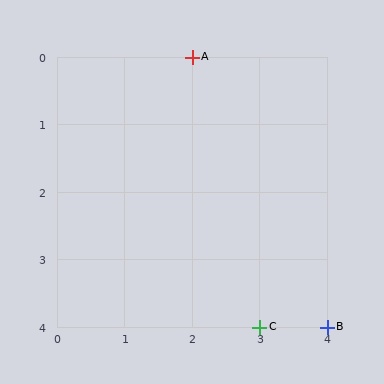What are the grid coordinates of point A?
Point A is at grid coordinates (2, 0).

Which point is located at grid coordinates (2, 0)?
Point A is at (2, 0).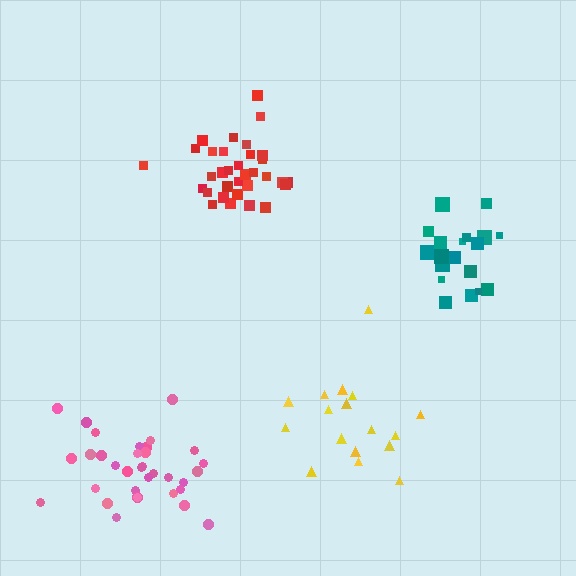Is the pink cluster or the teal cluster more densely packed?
Teal.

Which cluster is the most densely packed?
Red.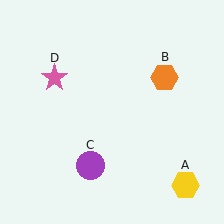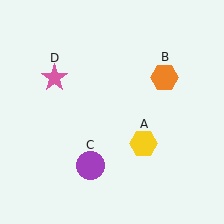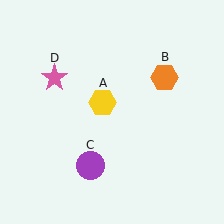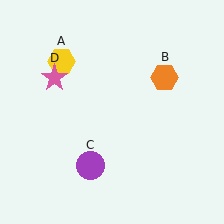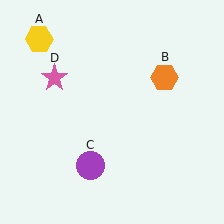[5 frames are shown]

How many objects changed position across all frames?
1 object changed position: yellow hexagon (object A).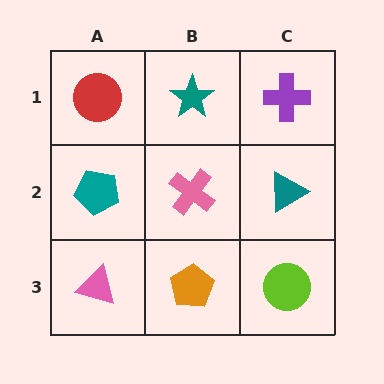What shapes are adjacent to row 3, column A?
A teal pentagon (row 2, column A), an orange pentagon (row 3, column B).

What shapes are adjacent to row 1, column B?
A pink cross (row 2, column B), a red circle (row 1, column A), a purple cross (row 1, column C).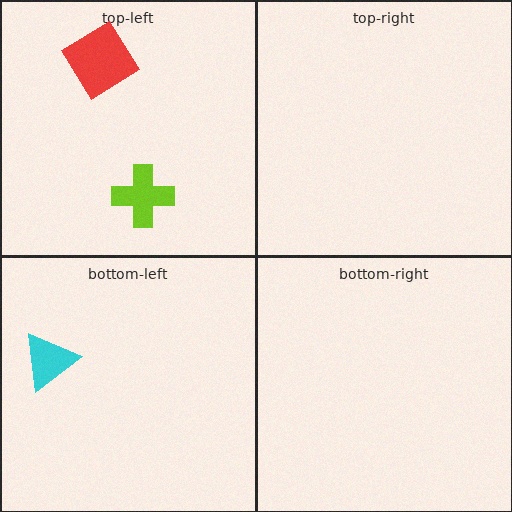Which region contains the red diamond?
The top-left region.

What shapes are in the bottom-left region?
The cyan triangle.